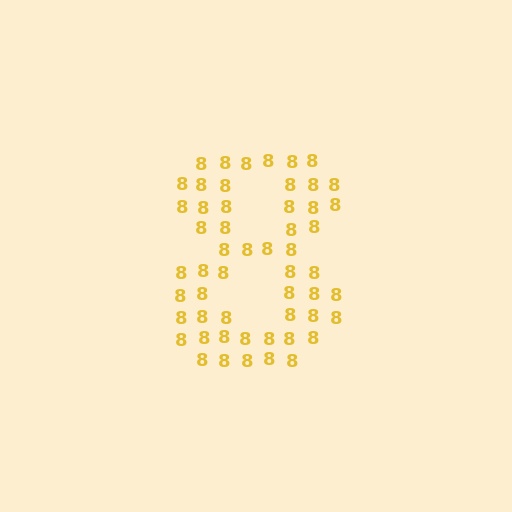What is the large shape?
The large shape is the digit 8.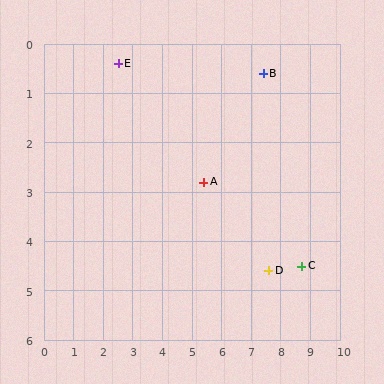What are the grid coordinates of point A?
Point A is at approximately (5.4, 2.8).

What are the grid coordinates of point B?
Point B is at approximately (7.4, 0.6).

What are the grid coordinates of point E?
Point E is at approximately (2.5, 0.4).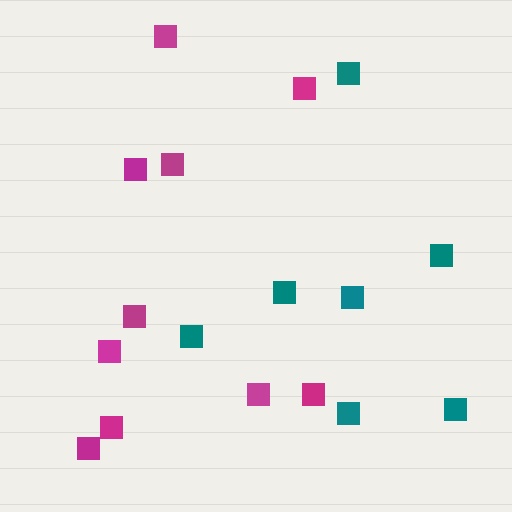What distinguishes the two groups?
There are 2 groups: one group of teal squares (7) and one group of magenta squares (10).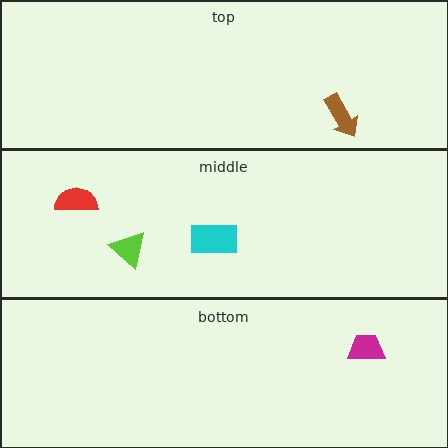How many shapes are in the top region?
1.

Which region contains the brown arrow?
The top region.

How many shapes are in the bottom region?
1.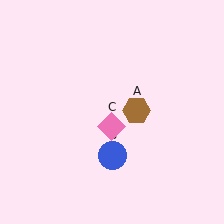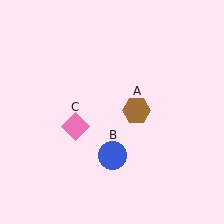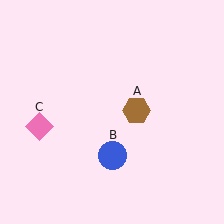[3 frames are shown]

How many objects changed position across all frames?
1 object changed position: pink diamond (object C).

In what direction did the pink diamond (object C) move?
The pink diamond (object C) moved left.